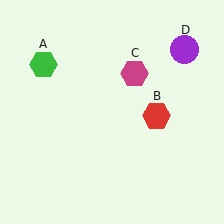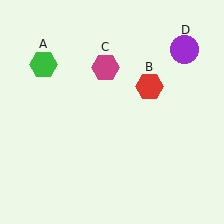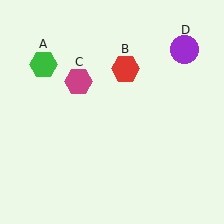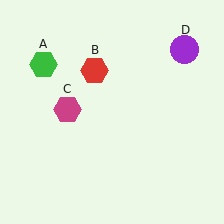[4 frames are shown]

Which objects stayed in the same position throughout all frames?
Green hexagon (object A) and purple circle (object D) remained stationary.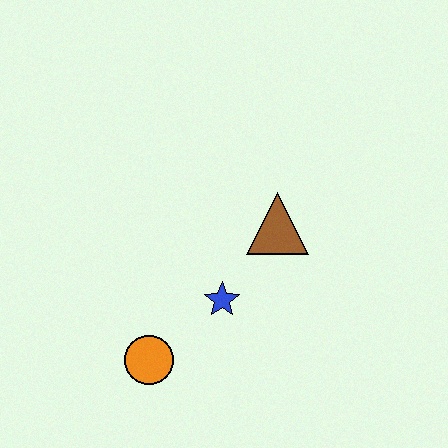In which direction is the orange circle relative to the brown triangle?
The orange circle is below the brown triangle.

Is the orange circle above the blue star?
No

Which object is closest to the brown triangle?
The blue star is closest to the brown triangle.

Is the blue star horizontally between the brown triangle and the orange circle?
Yes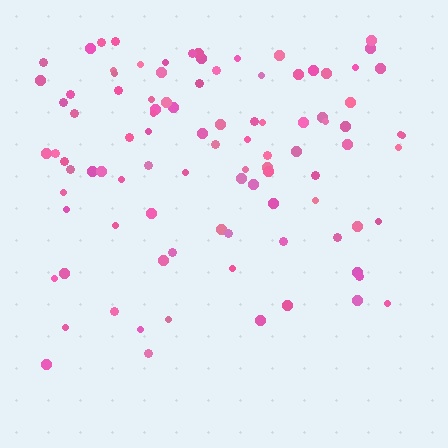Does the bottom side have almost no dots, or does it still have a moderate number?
Still a moderate number, just noticeably fewer than the top.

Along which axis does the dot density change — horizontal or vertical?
Vertical.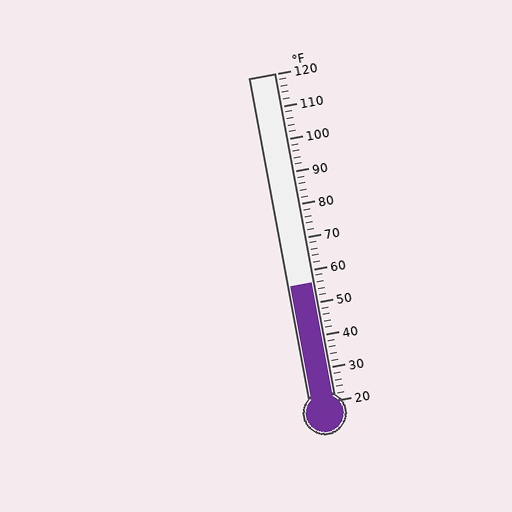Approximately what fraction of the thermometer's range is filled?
The thermometer is filled to approximately 35% of its range.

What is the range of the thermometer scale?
The thermometer scale ranges from 20°F to 120°F.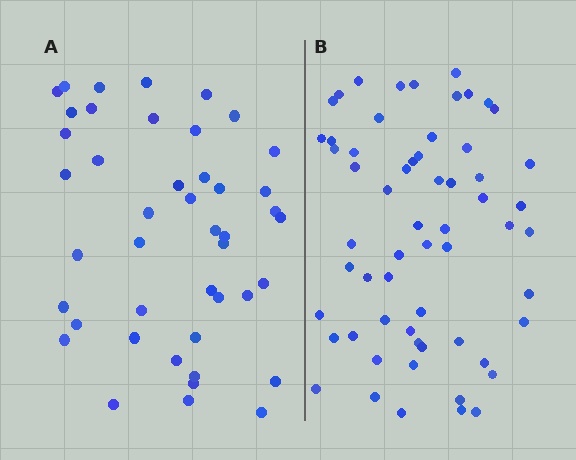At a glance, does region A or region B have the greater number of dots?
Region B (the right region) has more dots.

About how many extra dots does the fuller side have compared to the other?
Region B has approximately 15 more dots than region A.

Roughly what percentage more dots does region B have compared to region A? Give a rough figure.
About 35% more.